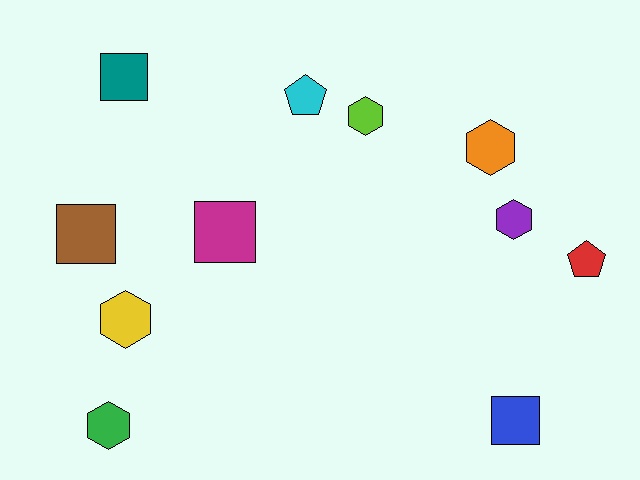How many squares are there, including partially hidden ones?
There are 4 squares.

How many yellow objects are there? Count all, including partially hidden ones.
There is 1 yellow object.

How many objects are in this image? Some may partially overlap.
There are 11 objects.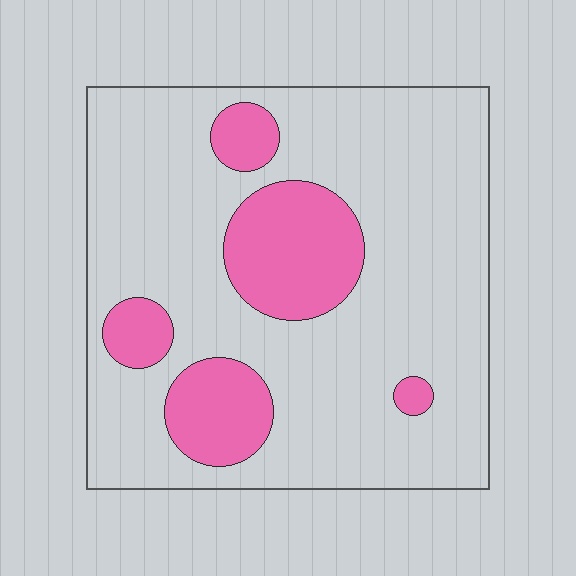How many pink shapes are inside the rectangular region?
5.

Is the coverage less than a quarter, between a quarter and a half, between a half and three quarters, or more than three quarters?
Less than a quarter.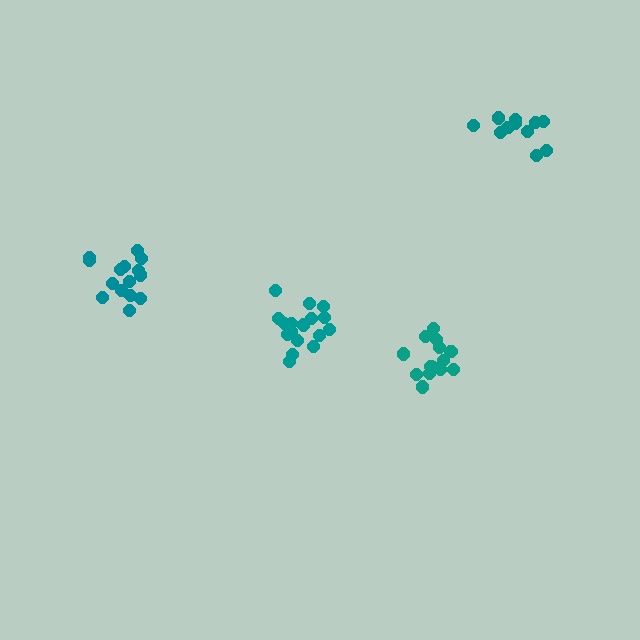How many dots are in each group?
Group 1: 17 dots, Group 2: 14 dots, Group 3: 15 dots, Group 4: 11 dots (57 total).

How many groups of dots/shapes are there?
There are 4 groups.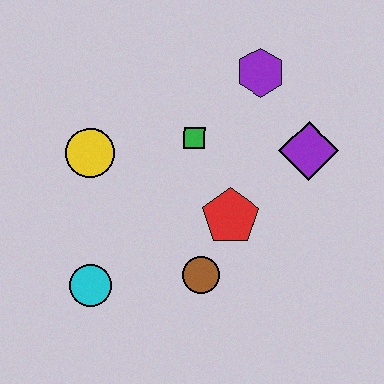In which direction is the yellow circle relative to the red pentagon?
The yellow circle is to the left of the red pentagon.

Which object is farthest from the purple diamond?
The cyan circle is farthest from the purple diamond.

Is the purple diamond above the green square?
No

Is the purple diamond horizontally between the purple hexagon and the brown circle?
No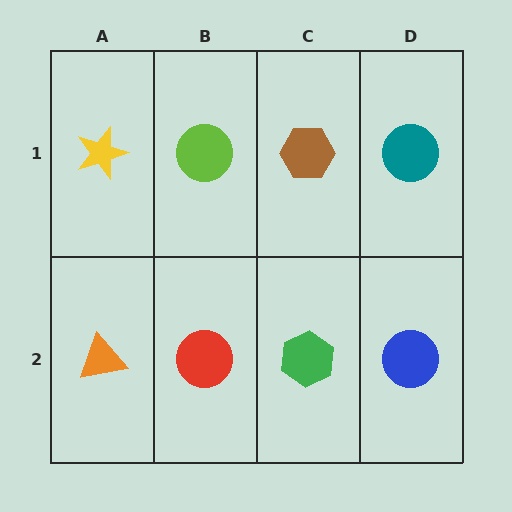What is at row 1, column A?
A yellow star.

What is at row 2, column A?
An orange triangle.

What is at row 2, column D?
A blue circle.